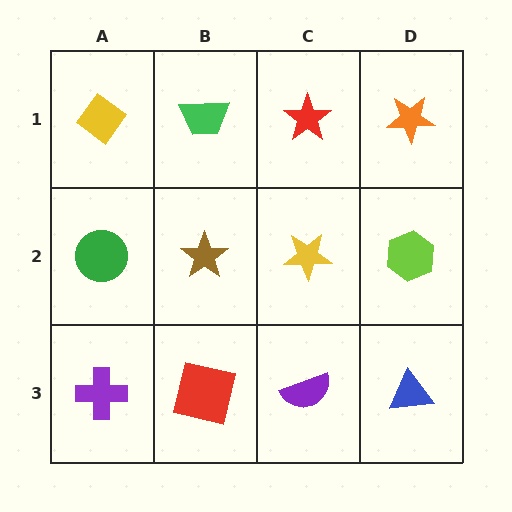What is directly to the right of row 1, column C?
An orange star.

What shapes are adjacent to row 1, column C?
A yellow star (row 2, column C), a green trapezoid (row 1, column B), an orange star (row 1, column D).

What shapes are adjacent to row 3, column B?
A brown star (row 2, column B), a purple cross (row 3, column A), a purple semicircle (row 3, column C).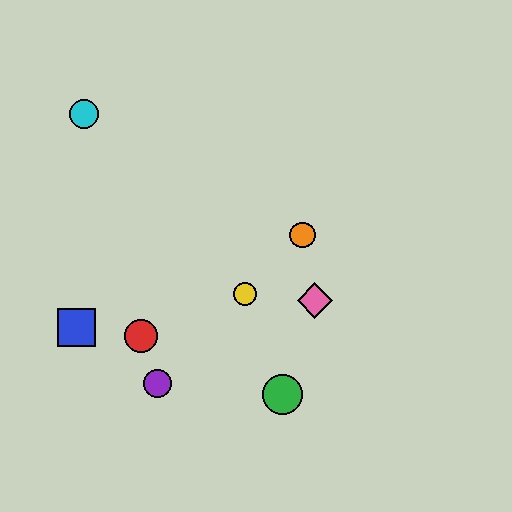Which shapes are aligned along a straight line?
The yellow circle, the purple circle, the orange circle are aligned along a straight line.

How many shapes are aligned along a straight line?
3 shapes (the yellow circle, the purple circle, the orange circle) are aligned along a straight line.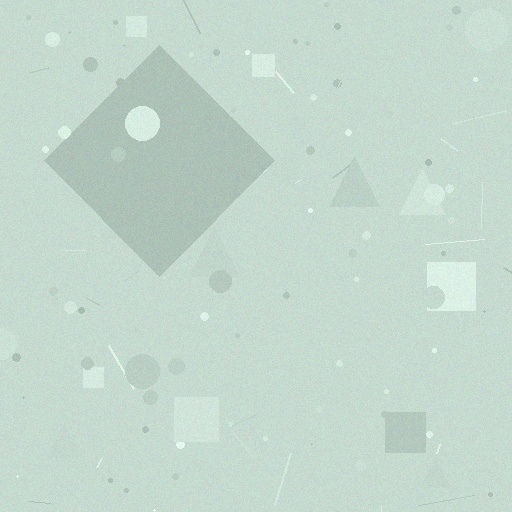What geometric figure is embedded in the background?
A diamond is embedded in the background.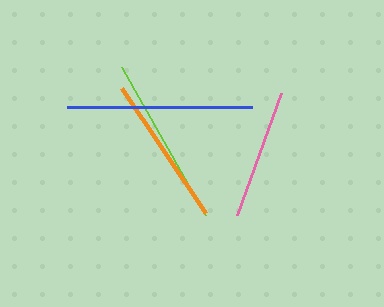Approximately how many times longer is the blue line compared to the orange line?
The blue line is approximately 1.2 times the length of the orange line.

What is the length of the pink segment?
The pink segment is approximately 130 pixels long.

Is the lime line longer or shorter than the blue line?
The blue line is longer than the lime line.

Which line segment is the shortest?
The pink line is the shortest at approximately 130 pixels.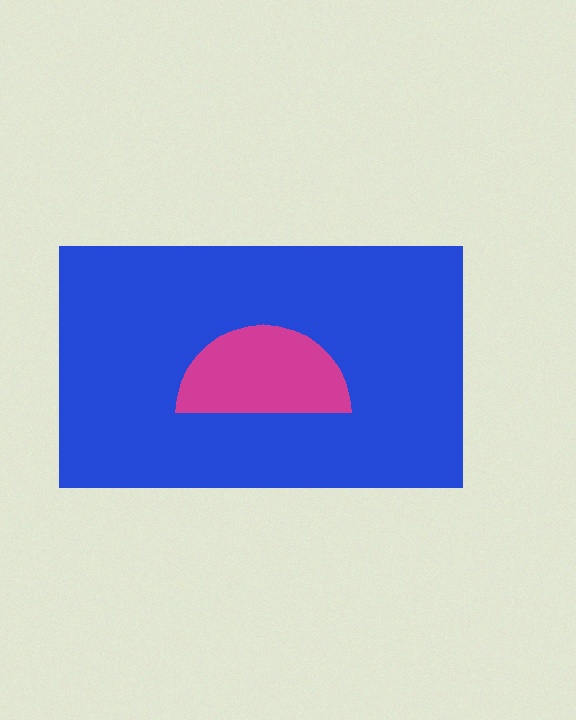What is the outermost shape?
The blue rectangle.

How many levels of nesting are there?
2.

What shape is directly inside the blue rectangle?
The magenta semicircle.